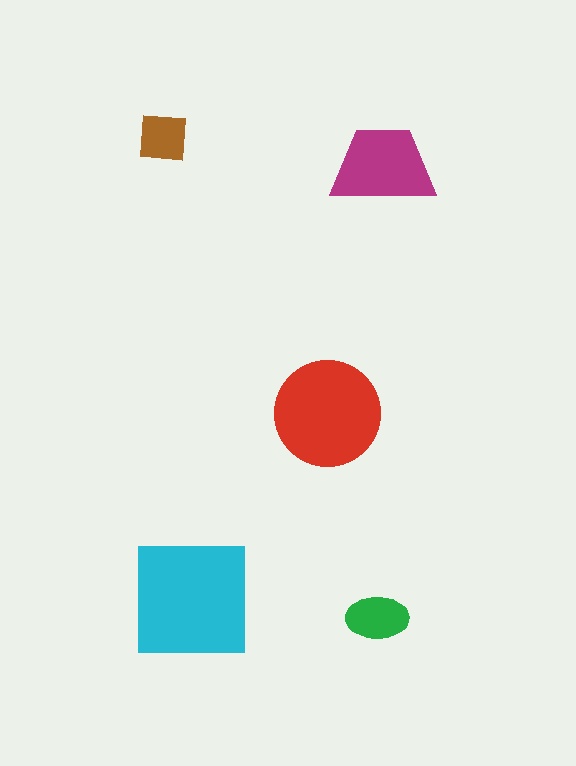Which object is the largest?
The cyan square.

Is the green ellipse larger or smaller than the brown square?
Larger.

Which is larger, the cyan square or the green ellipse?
The cyan square.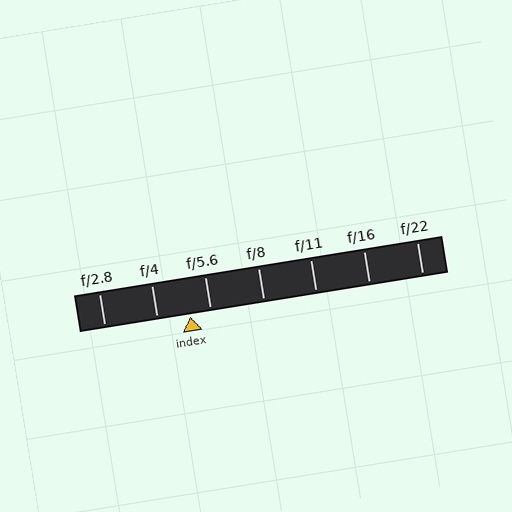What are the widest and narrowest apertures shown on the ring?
The widest aperture shown is f/2.8 and the narrowest is f/22.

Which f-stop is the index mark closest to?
The index mark is closest to f/5.6.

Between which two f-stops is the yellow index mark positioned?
The index mark is between f/4 and f/5.6.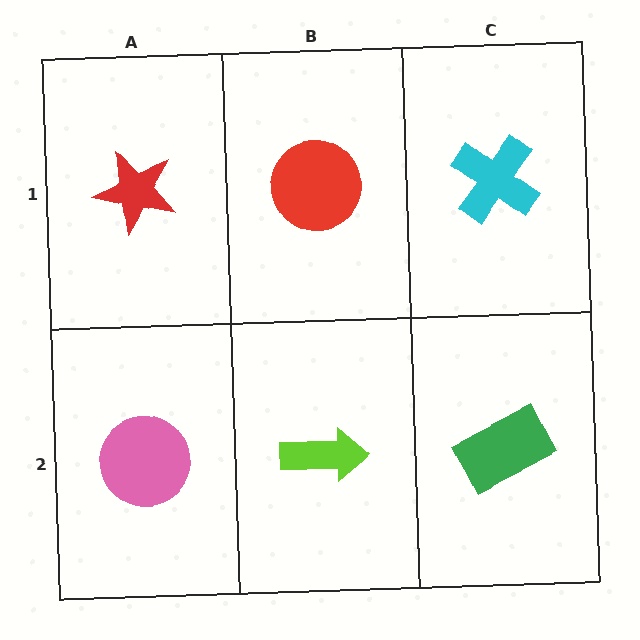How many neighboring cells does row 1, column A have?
2.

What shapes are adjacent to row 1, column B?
A lime arrow (row 2, column B), a red star (row 1, column A), a cyan cross (row 1, column C).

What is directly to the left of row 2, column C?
A lime arrow.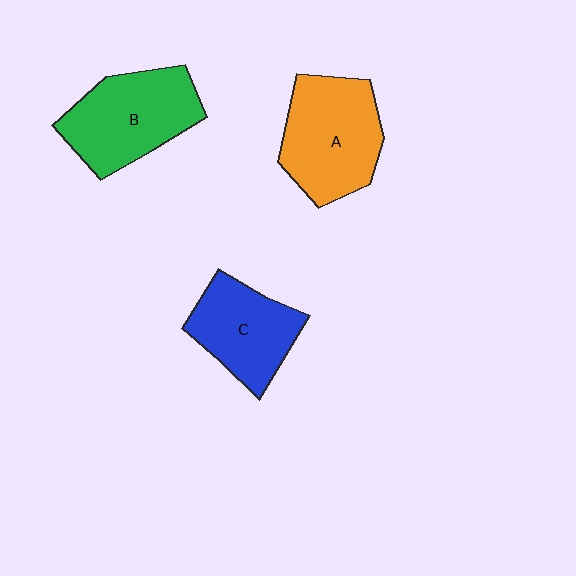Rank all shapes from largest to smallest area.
From largest to smallest: A (orange), B (green), C (blue).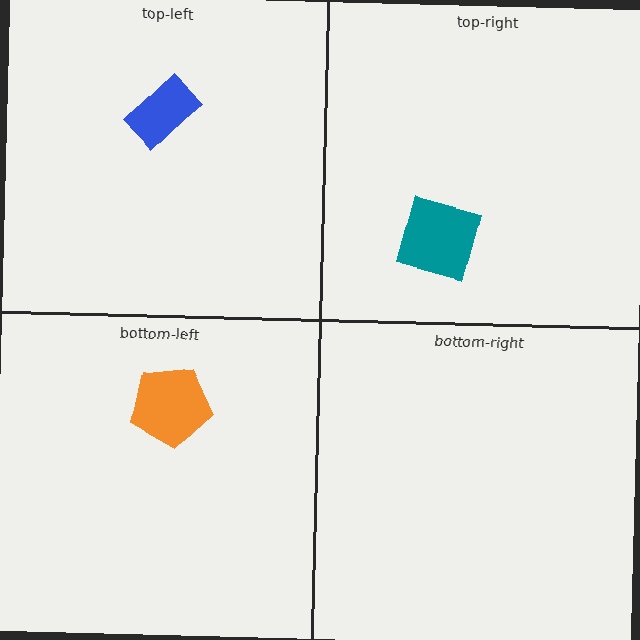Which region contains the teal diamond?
The top-right region.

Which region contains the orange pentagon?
The bottom-left region.